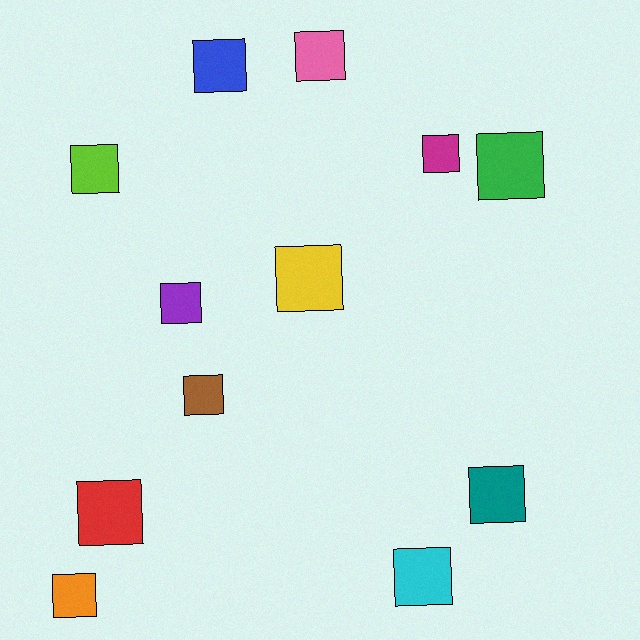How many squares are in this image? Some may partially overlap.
There are 12 squares.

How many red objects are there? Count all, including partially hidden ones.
There is 1 red object.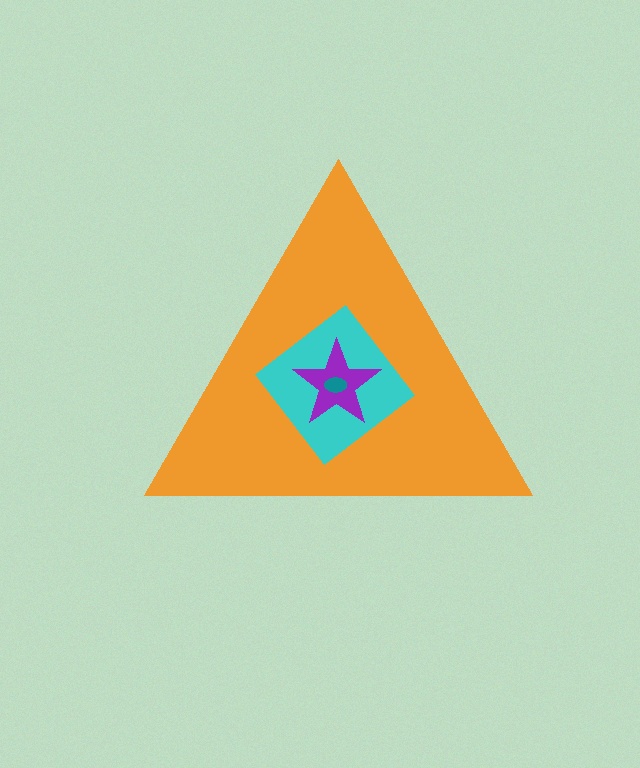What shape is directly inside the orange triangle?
The cyan diamond.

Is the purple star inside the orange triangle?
Yes.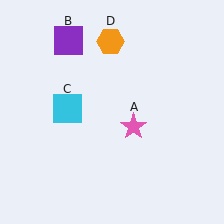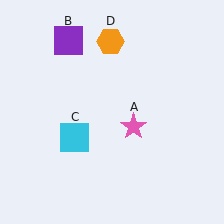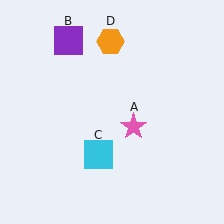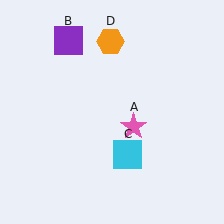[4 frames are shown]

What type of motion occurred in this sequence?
The cyan square (object C) rotated counterclockwise around the center of the scene.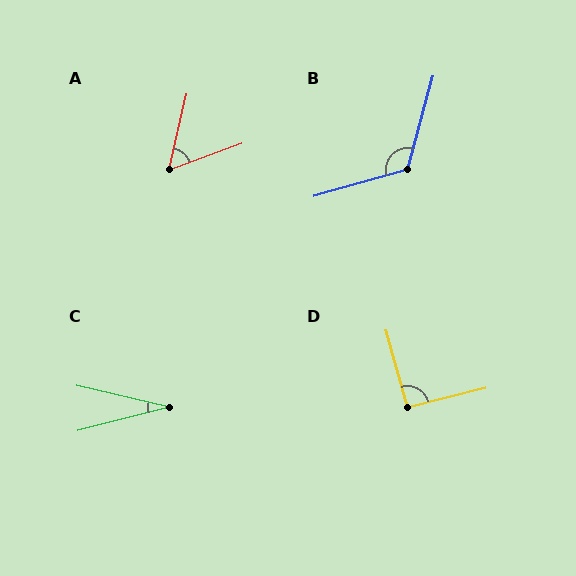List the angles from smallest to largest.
C (28°), A (57°), D (91°), B (121°).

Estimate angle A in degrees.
Approximately 57 degrees.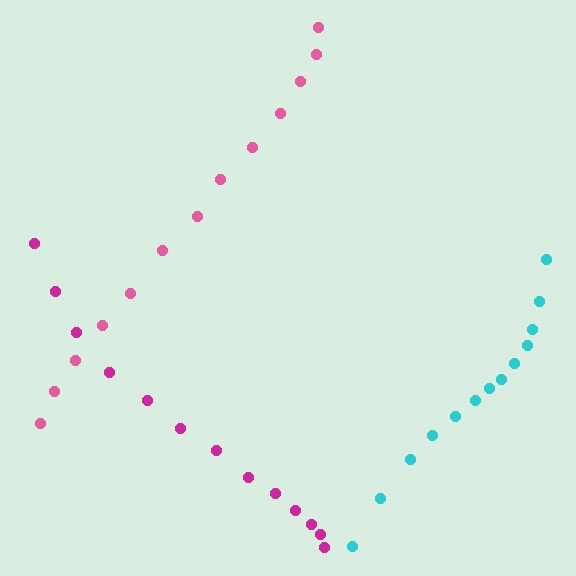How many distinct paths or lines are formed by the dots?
There are 3 distinct paths.